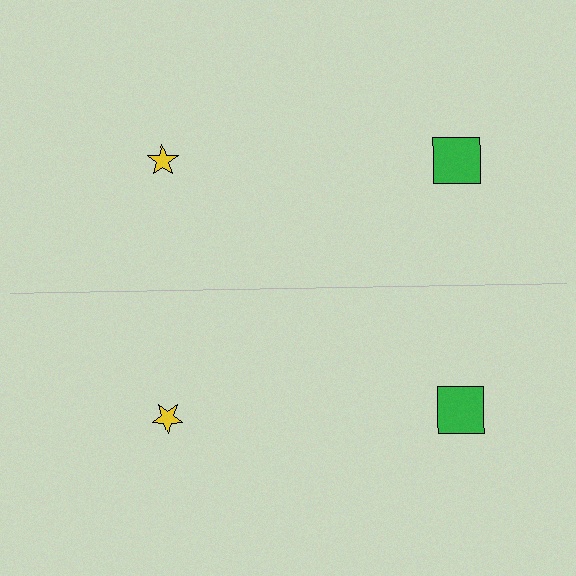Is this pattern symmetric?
Yes, this pattern has bilateral (reflection) symmetry.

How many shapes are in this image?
There are 4 shapes in this image.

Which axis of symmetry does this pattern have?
The pattern has a horizontal axis of symmetry running through the center of the image.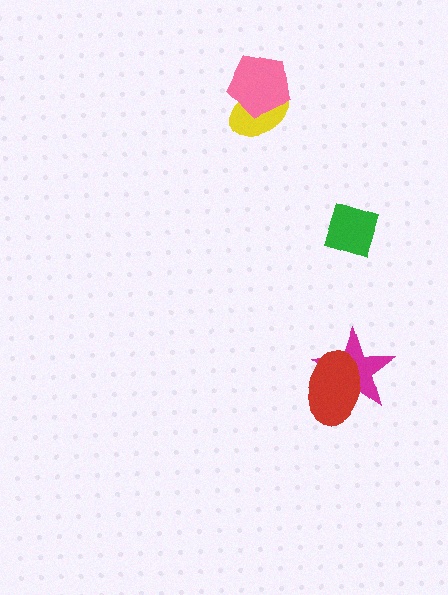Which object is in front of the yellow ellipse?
The pink pentagon is in front of the yellow ellipse.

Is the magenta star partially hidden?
Yes, it is partially covered by another shape.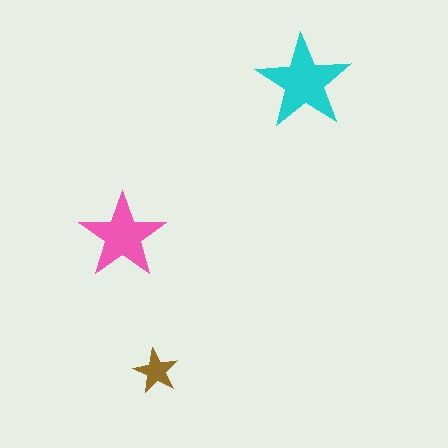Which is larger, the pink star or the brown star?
The pink one.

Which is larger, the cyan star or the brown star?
The cyan one.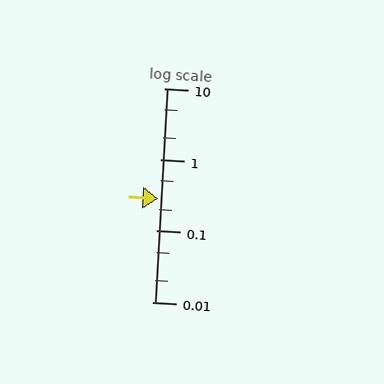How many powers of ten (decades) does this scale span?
The scale spans 3 decades, from 0.01 to 10.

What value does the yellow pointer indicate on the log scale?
The pointer indicates approximately 0.28.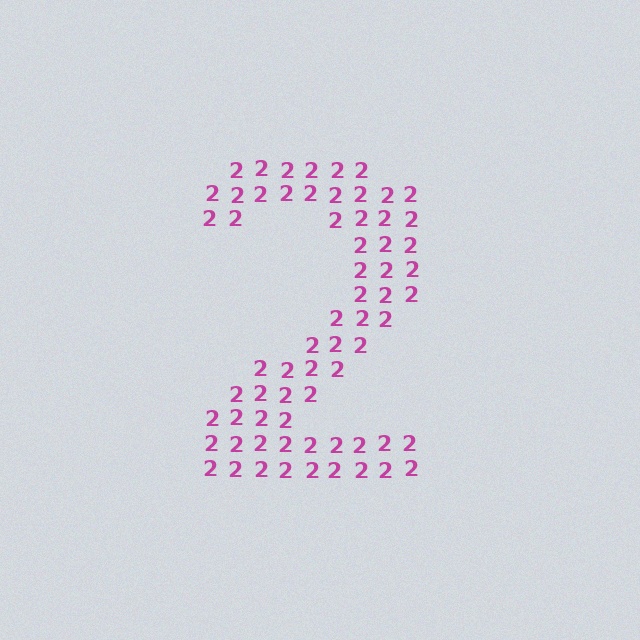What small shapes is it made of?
It is made of small digit 2's.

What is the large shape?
The large shape is the digit 2.